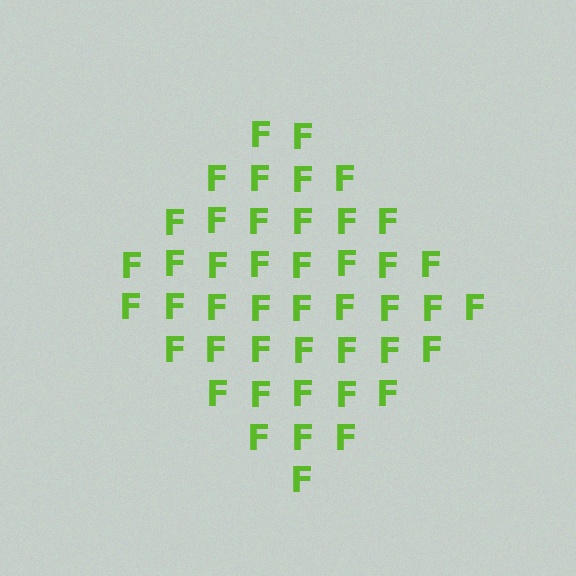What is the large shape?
The large shape is a diamond.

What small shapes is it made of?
It is made of small letter F's.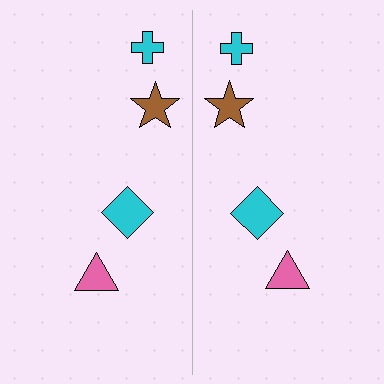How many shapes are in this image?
There are 8 shapes in this image.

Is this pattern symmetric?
Yes, this pattern has bilateral (reflection) symmetry.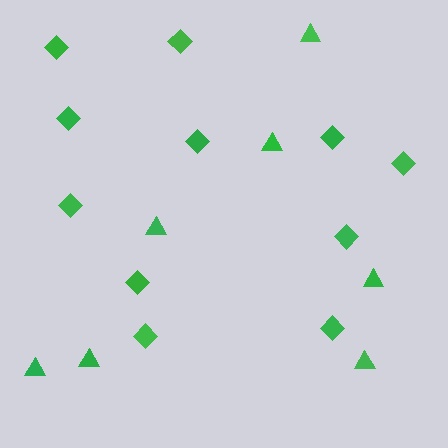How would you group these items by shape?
There are 2 groups: one group of triangles (7) and one group of diamonds (11).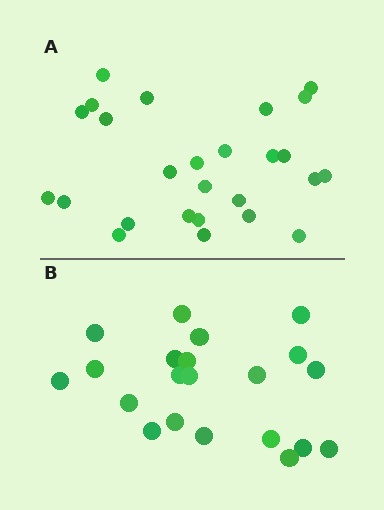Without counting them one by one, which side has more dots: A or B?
Region A (the top region) has more dots.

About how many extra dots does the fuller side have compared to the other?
Region A has about 5 more dots than region B.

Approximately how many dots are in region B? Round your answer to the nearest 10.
About 20 dots. (The exact count is 21, which rounds to 20.)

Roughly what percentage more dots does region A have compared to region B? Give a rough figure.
About 25% more.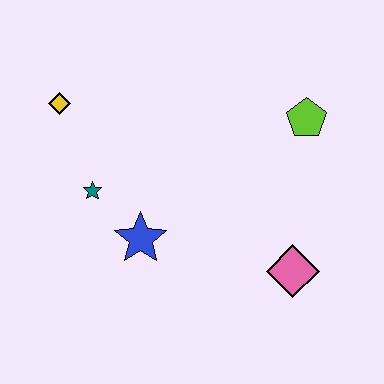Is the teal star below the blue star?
No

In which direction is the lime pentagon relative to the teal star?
The lime pentagon is to the right of the teal star.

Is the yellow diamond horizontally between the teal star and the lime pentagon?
No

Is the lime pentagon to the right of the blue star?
Yes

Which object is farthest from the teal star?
The lime pentagon is farthest from the teal star.